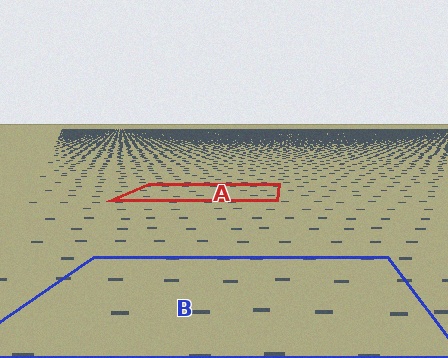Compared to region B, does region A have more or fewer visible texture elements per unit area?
Region A has more texture elements per unit area — they are packed more densely because it is farther away.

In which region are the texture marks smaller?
The texture marks are smaller in region A, because it is farther away.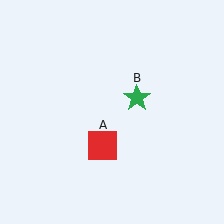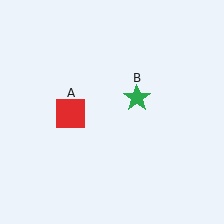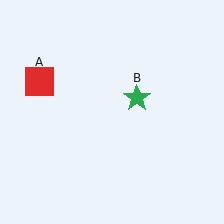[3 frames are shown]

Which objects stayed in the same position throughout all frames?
Green star (object B) remained stationary.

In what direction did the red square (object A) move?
The red square (object A) moved up and to the left.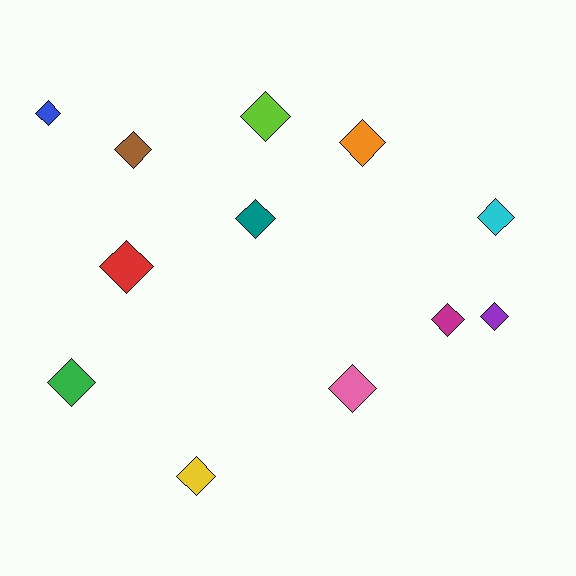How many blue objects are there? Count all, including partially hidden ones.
There is 1 blue object.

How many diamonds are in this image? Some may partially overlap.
There are 12 diamonds.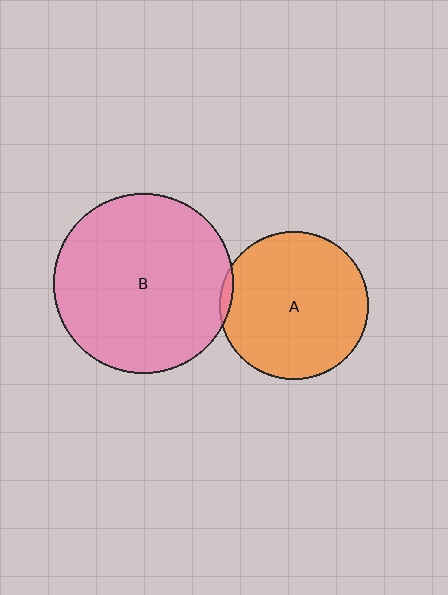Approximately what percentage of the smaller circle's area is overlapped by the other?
Approximately 5%.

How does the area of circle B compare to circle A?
Approximately 1.5 times.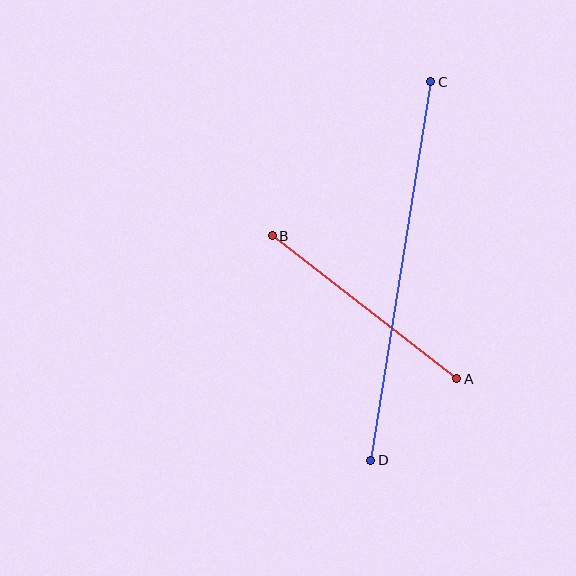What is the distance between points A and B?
The distance is approximately 233 pixels.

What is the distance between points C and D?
The distance is approximately 384 pixels.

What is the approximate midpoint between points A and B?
The midpoint is at approximately (364, 307) pixels.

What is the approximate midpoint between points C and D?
The midpoint is at approximately (401, 271) pixels.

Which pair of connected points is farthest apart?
Points C and D are farthest apart.